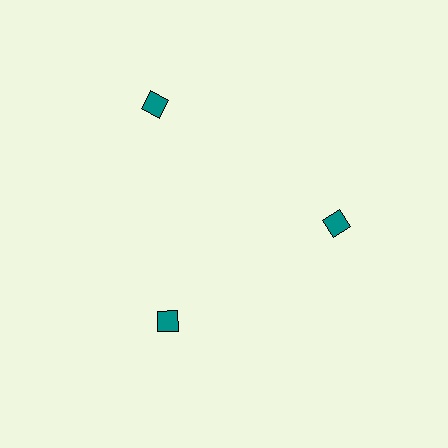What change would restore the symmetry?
The symmetry would be restored by moving it inward, back onto the ring so that all 3 diamonds sit at equal angles and equal distance from the center.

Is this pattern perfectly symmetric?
No. The 3 teal diamonds are arranged in a ring, but one element near the 11 o'clock position is pushed outward from the center, breaking the 3-fold rotational symmetry.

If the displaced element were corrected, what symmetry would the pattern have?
It would have 3-fold rotational symmetry — the pattern would map onto itself every 120 degrees.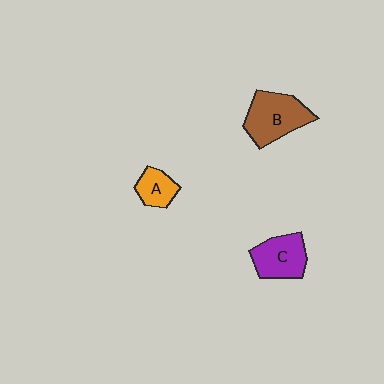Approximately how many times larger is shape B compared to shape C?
Approximately 1.2 times.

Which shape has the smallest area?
Shape A (orange).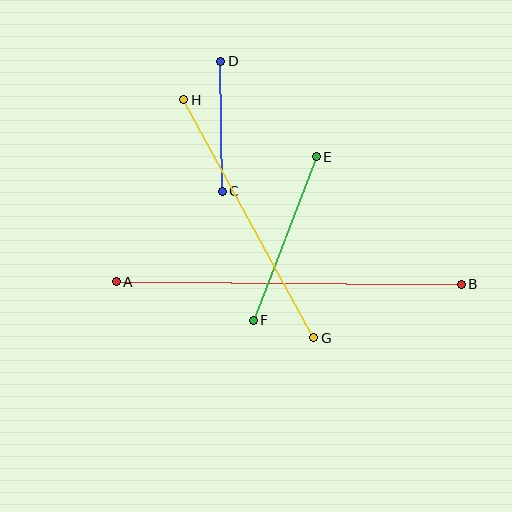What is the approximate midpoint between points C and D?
The midpoint is at approximately (221, 126) pixels.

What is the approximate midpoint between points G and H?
The midpoint is at approximately (249, 219) pixels.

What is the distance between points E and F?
The distance is approximately 175 pixels.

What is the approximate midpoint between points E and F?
The midpoint is at approximately (285, 238) pixels.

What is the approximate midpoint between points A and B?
The midpoint is at approximately (289, 283) pixels.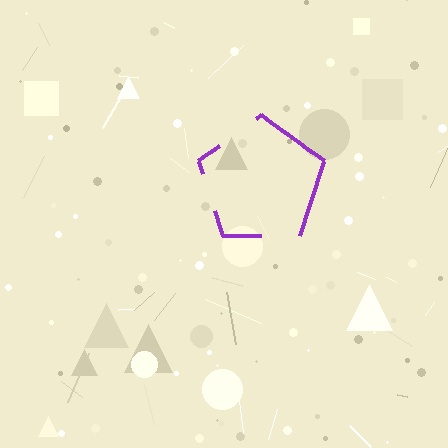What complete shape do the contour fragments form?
The contour fragments form a pentagon.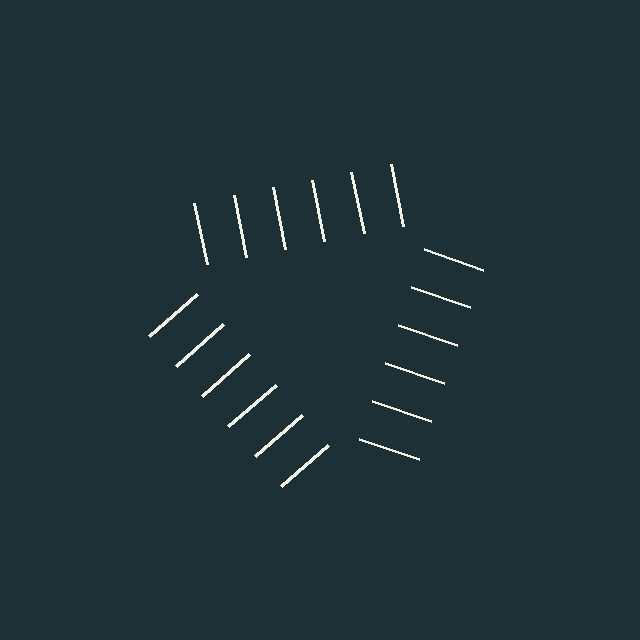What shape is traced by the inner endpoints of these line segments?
An illusory triangle — the line segments terminate on its edges but no continuous stroke is drawn.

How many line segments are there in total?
18 — 6 along each of the 3 edges.